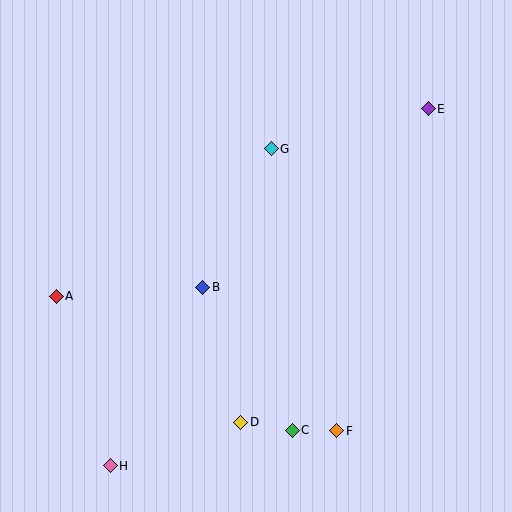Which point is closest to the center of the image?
Point B at (203, 287) is closest to the center.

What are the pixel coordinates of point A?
Point A is at (56, 296).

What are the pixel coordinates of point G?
Point G is at (271, 149).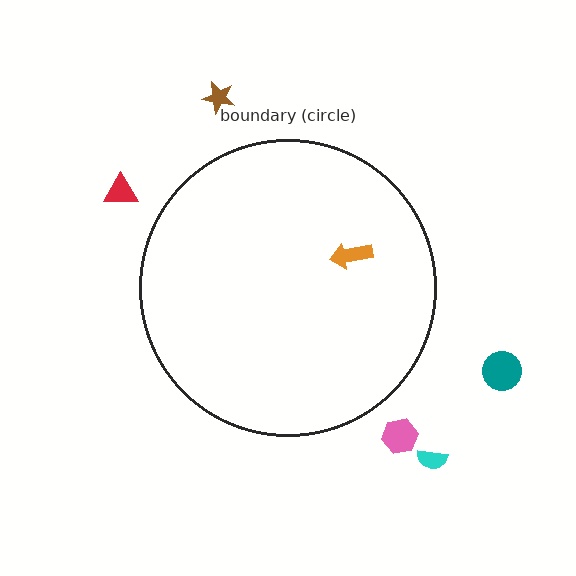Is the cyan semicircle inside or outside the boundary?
Outside.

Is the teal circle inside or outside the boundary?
Outside.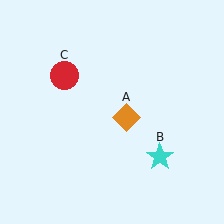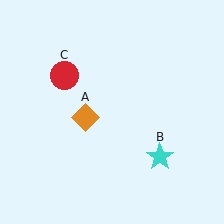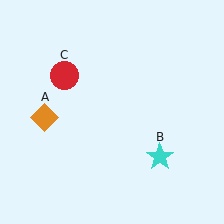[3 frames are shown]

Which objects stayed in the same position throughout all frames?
Cyan star (object B) and red circle (object C) remained stationary.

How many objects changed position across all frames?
1 object changed position: orange diamond (object A).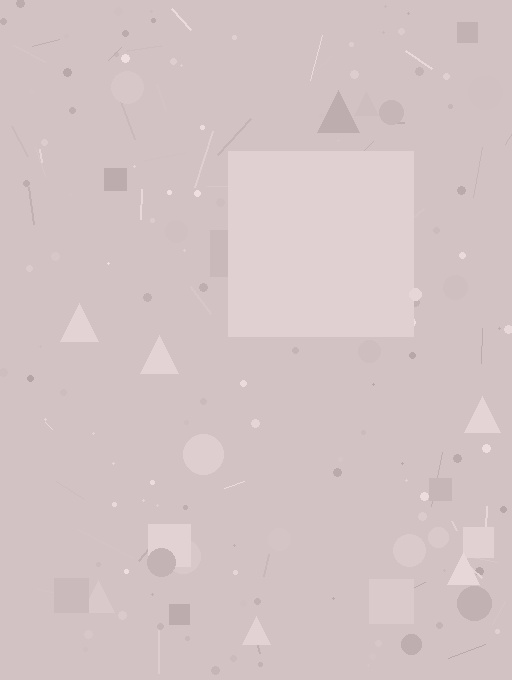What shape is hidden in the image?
A square is hidden in the image.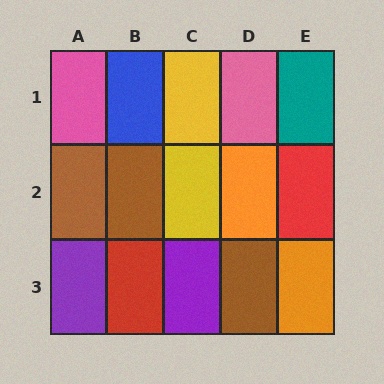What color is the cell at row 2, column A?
Brown.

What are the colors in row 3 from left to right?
Purple, red, purple, brown, orange.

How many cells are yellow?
2 cells are yellow.